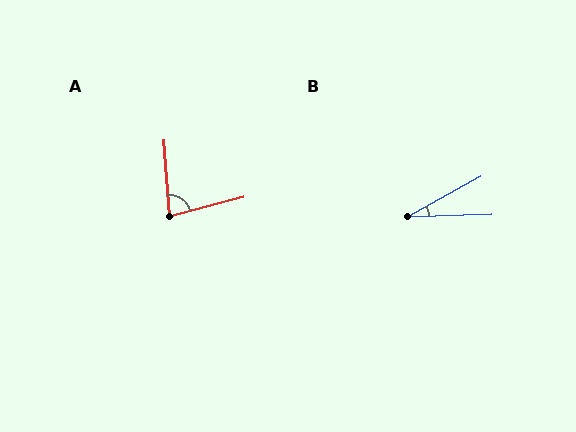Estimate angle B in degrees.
Approximately 27 degrees.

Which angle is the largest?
A, at approximately 80 degrees.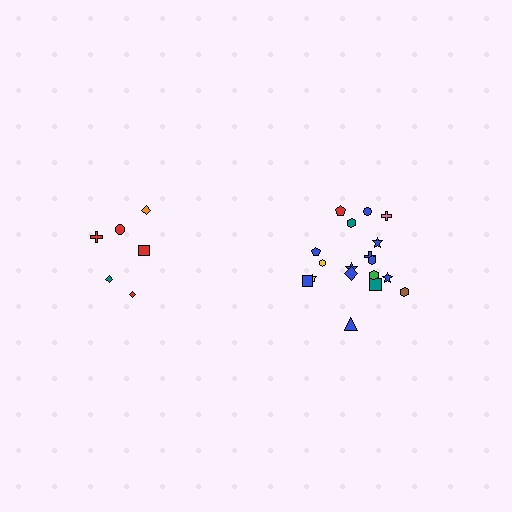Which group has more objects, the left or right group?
The right group.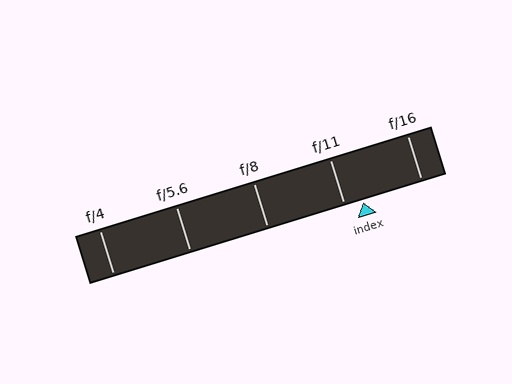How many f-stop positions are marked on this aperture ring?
There are 5 f-stop positions marked.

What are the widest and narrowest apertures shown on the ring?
The widest aperture shown is f/4 and the narrowest is f/16.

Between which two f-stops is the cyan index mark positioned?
The index mark is between f/11 and f/16.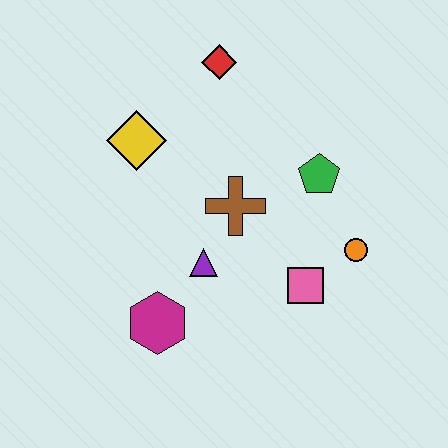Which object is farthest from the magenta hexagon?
The red diamond is farthest from the magenta hexagon.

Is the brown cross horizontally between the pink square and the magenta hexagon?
Yes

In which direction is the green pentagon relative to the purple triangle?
The green pentagon is to the right of the purple triangle.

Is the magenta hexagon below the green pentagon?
Yes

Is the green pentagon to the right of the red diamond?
Yes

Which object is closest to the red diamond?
The yellow diamond is closest to the red diamond.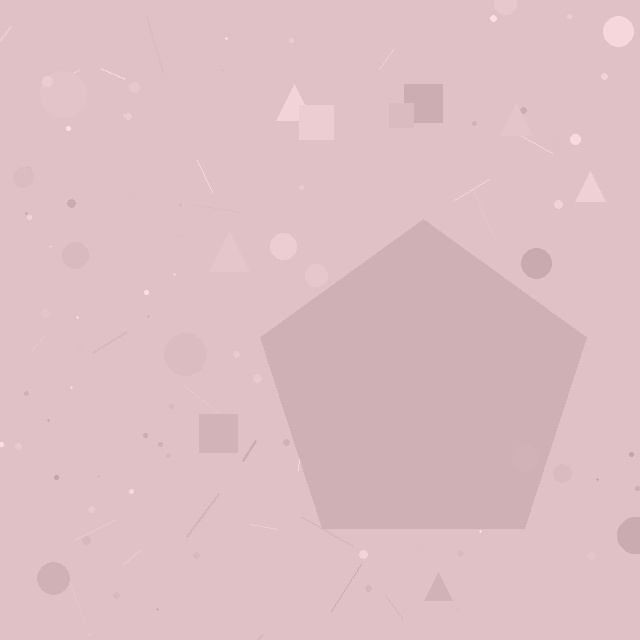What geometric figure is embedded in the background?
A pentagon is embedded in the background.